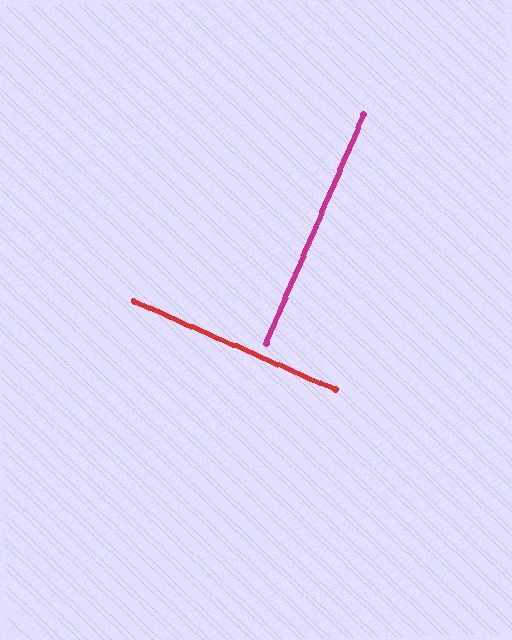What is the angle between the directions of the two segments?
Approximately 90 degrees.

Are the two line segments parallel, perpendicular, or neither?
Perpendicular — they meet at approximately 90°.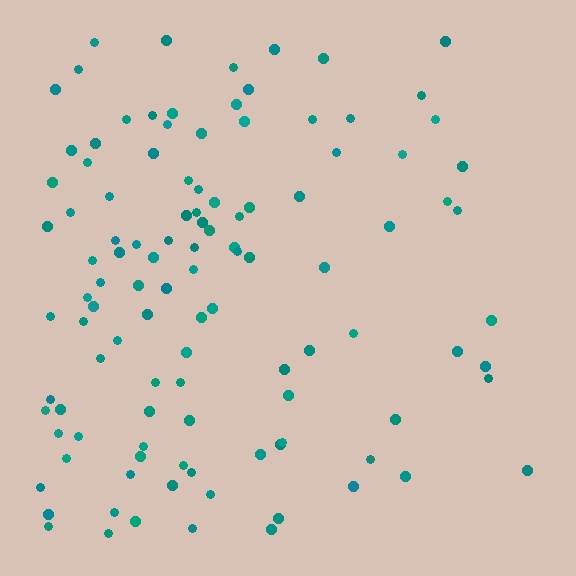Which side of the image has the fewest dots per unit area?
The right.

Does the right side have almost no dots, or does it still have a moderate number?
Still a moderate number, just noticeably fewer than the left.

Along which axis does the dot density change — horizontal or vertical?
Horizontal.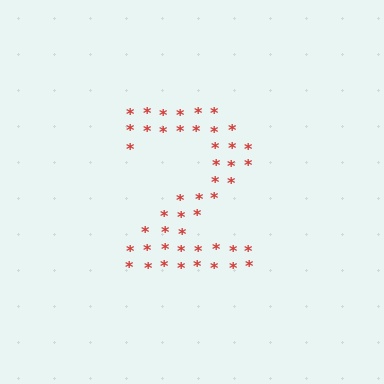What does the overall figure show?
The overall figure shows the digit 2.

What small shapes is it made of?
It is made of small asterisks.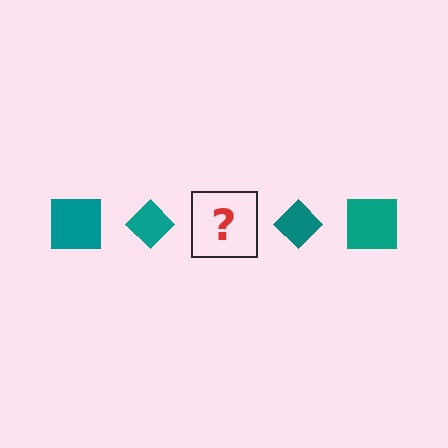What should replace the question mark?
The question mark should be replaced with a teal square.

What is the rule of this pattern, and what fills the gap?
The rule is that the pattern cycles through square, diamond shapes in teal. The gap should be filled with a teal square.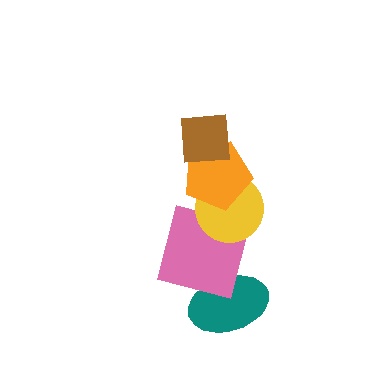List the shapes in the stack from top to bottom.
From top to bottom: the brown square, the orange pentagon, the yellow circle, the pink square, the teal ellipse.